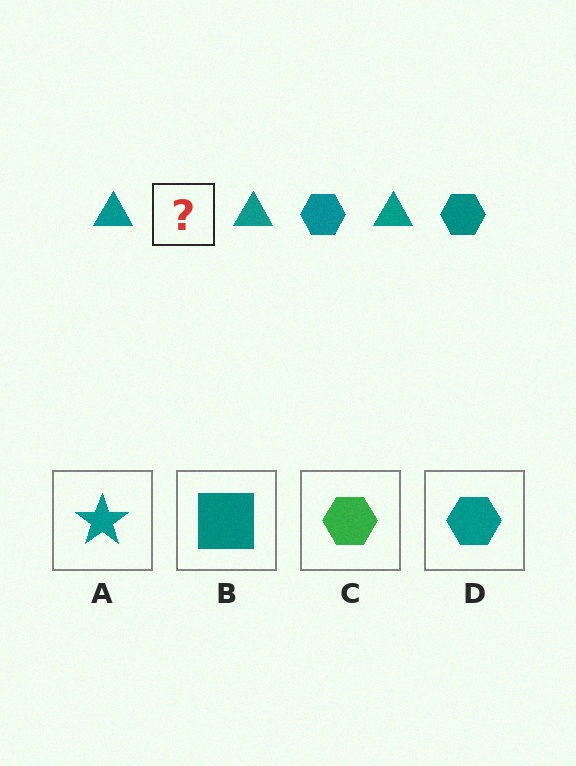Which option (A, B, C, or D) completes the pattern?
D.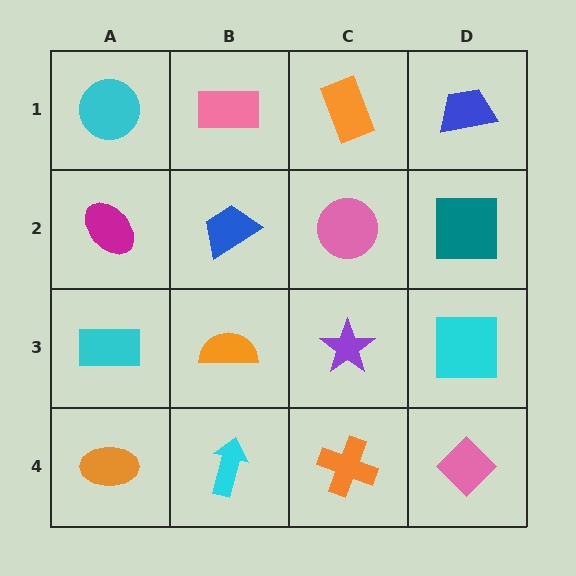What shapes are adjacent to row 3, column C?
A pink circle (row 2, column C), an orange cross (row 4, column C), an orange semicircle (row 3, column B), a cyan square (row 3, column D).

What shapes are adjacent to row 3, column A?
A magenta ellipse (row 2, column A), an orange ellipse (row 4, column A), an orange semicircle (row 3, column B).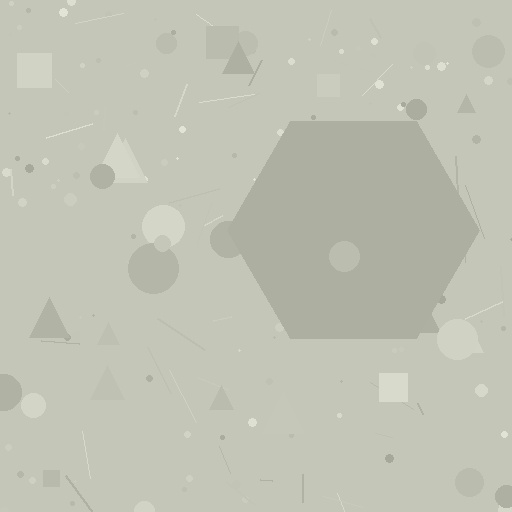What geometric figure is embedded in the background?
A hexagon is embedded in the background.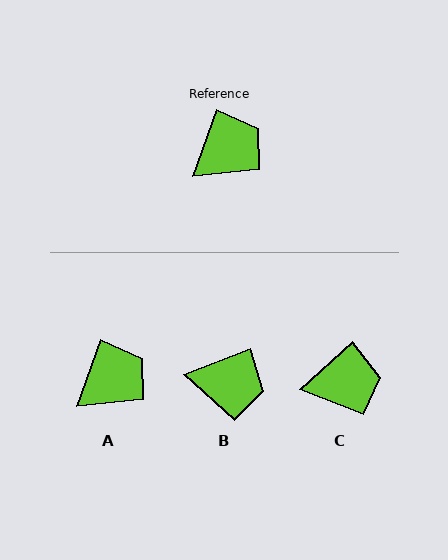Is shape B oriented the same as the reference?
No, it is off by about 48 degrees.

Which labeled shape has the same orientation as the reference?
A.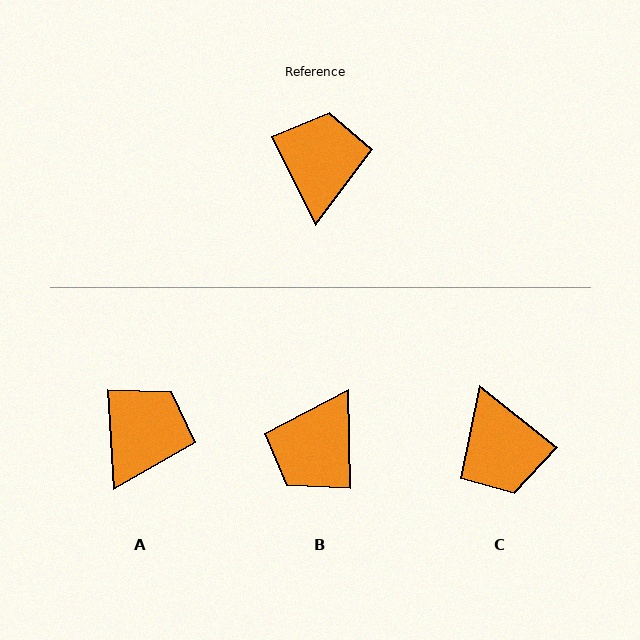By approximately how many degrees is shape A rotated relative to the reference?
Approximately 23 degrees clockwise.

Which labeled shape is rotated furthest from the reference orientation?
C, about 155 degrees away.